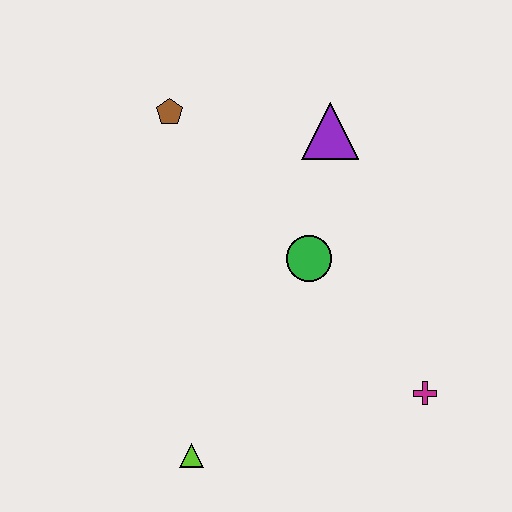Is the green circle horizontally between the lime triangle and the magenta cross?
Yes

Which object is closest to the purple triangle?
The green circle is closest to the purple triangle.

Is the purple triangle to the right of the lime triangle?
Yes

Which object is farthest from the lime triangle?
The purple triangle is farthest from the lime triangle.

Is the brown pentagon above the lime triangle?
Yes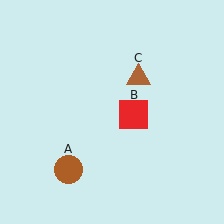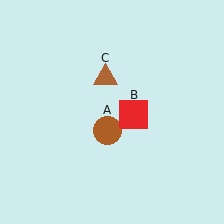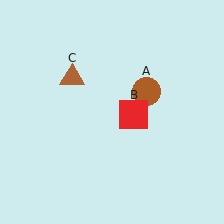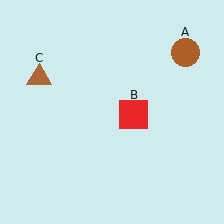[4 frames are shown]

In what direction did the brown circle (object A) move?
The brown circle (object A) moved up and to the right.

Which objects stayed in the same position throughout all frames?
Red square (object B) remained stationary.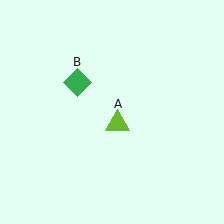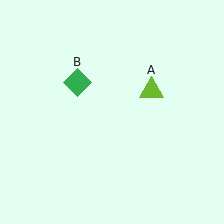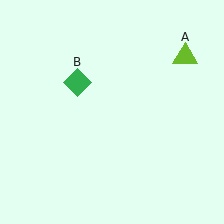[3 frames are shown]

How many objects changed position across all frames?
1 object changed position: lime triangle (object A).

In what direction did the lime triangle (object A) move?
The lime triangle (object A) moved up and to the right.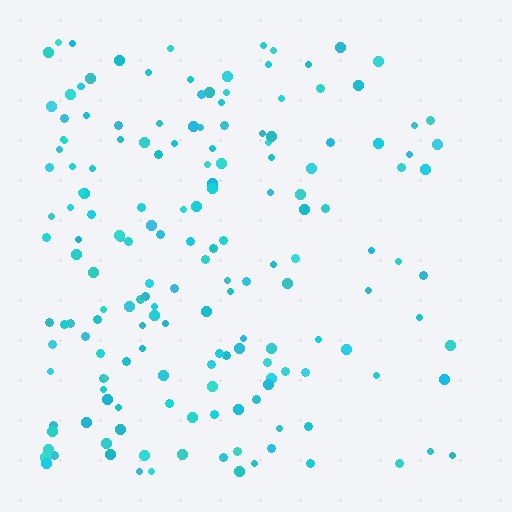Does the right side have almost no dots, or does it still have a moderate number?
Still a moderate number, just noticeably fewer than the left.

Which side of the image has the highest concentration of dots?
The left.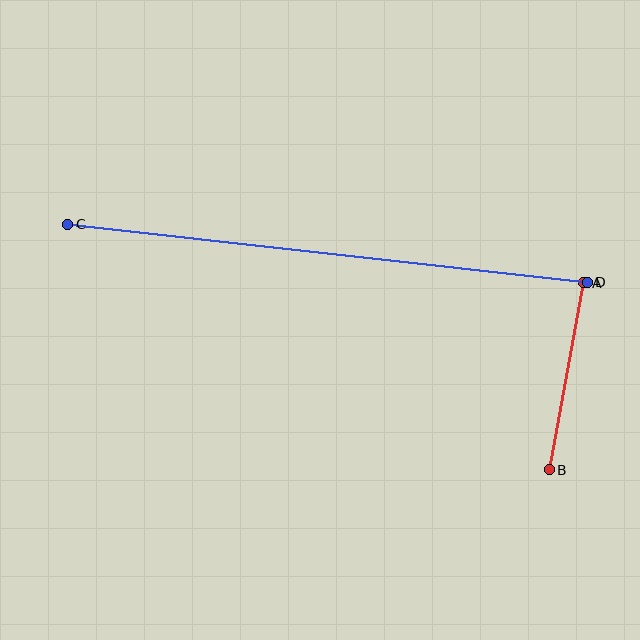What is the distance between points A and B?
The distance is approximately 190 pixels.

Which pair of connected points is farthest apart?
Points C and D are farthest apart.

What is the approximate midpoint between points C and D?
The midpoint is at approximately (327, 253) pixels.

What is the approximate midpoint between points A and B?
The midpoint is at approximately (566, 376) pixels.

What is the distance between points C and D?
The distance is approximately 523 pixels.